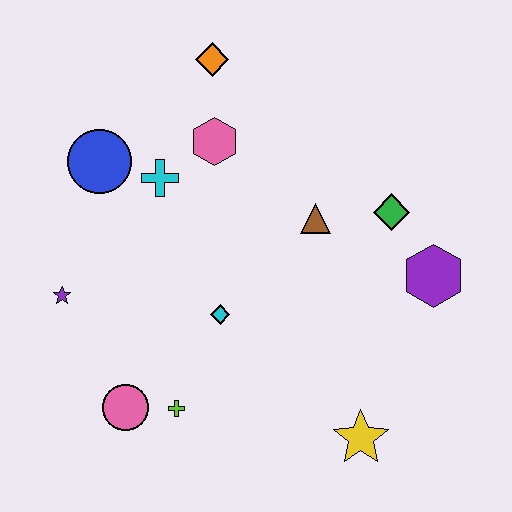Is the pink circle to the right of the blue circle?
Yes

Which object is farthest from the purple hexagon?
The purple star is farthest from the purple hexagon.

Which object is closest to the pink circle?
The lime cross is closest to the pink circle.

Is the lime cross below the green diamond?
Yes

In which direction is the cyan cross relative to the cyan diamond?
The cyan cross is above the cyan diamond.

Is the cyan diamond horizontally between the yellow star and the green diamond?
No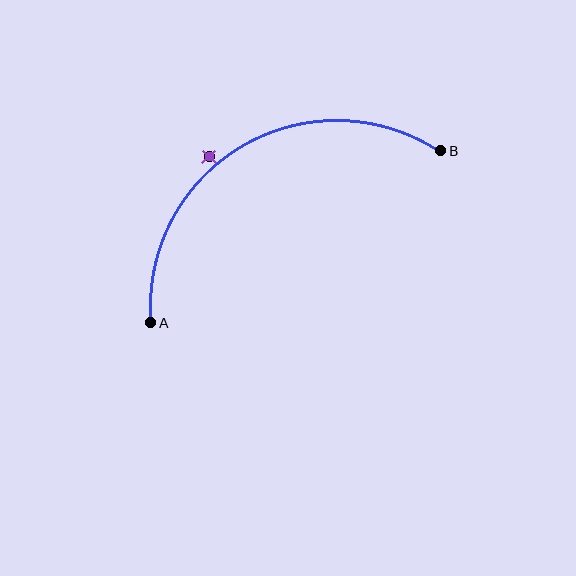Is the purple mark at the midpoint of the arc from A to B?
No — the purple mark does not lie on the arc at all. It sits slightly outside the curve.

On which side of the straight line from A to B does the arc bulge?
The arc bulges above the straight line connecting A and B.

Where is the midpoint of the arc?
The arc midpoint is the point on the curve farthest from the straight line joining A and B. It sits above that line.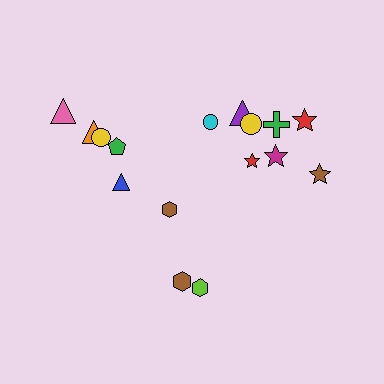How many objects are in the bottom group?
There are 3 objects.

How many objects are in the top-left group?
There are 5 objects.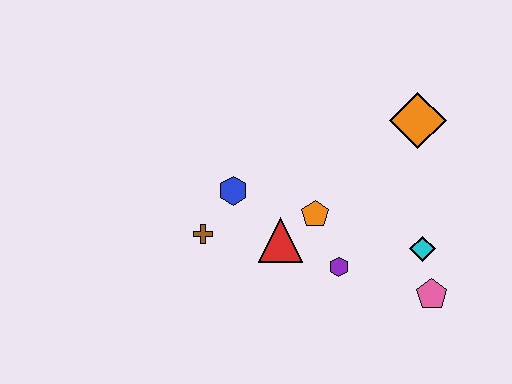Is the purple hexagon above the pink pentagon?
Yes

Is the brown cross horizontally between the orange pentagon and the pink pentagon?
No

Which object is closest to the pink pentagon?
The cyan diamond is closest to the pink pentagon.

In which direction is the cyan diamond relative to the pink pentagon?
The cyan diamond is above the pink pentagon.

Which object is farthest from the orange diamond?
The brown cross is farthest from the orange diamond.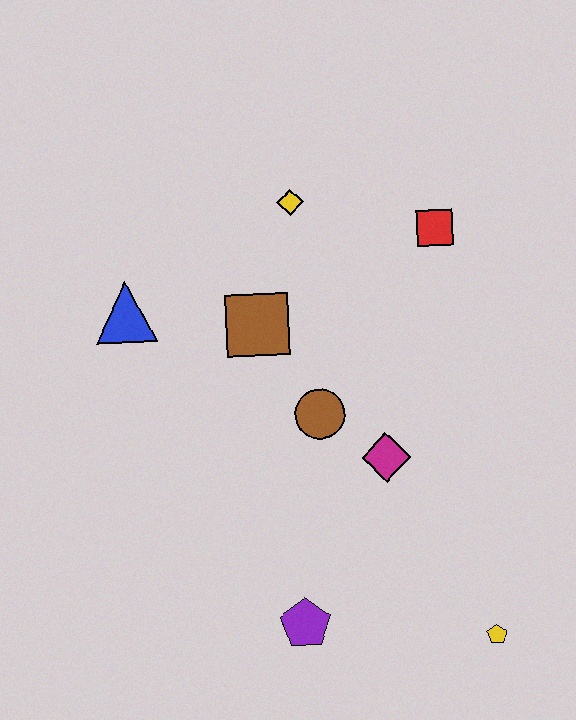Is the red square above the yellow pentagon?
Yes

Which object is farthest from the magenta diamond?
The blue triangle is farthest from the magenta diamond.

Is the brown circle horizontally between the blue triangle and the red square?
Yes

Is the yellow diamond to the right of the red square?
No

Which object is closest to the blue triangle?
The brown square is closest to the blue triangle.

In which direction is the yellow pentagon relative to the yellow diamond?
The yellow pentagon is below the yellow diamond.